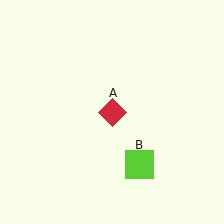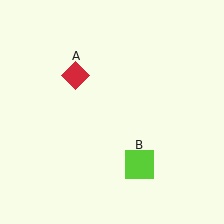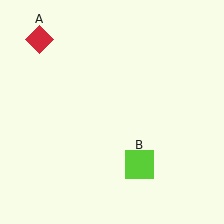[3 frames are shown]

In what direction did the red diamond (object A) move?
The red diamond (object A) moved up and to the left.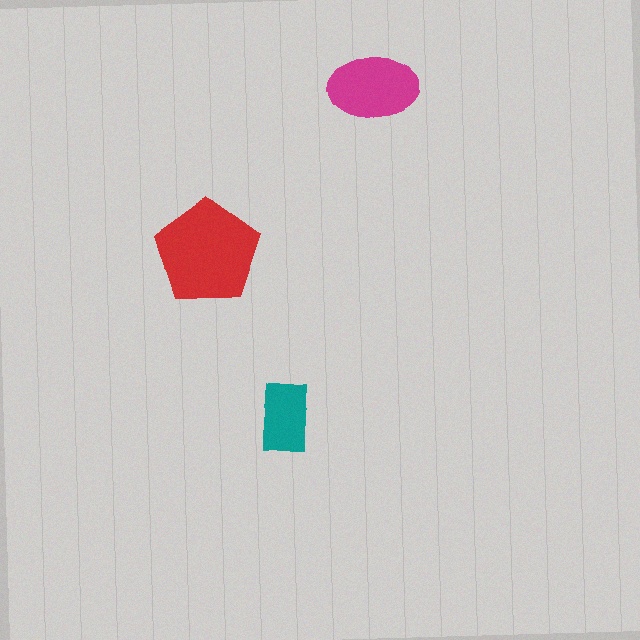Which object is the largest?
The red pentagon.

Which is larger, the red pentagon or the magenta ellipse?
The red pentagon.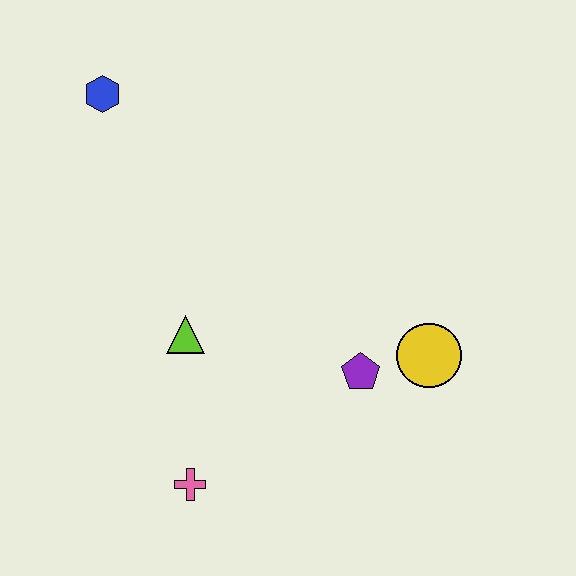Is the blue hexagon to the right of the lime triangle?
No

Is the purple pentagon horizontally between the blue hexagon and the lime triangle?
No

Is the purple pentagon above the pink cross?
Yes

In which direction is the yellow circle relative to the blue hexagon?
The yellow circle is to the right of the blue hexagon.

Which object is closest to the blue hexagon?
The lime triangle is closest to the blue hexagon.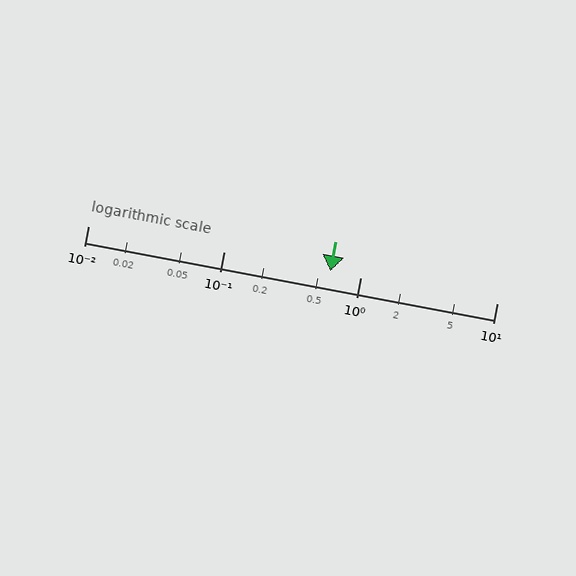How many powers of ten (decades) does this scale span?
The scale spans 3 decades, from 0.01 to 10.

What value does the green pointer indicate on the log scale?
The pointer indicates approximately 0.6.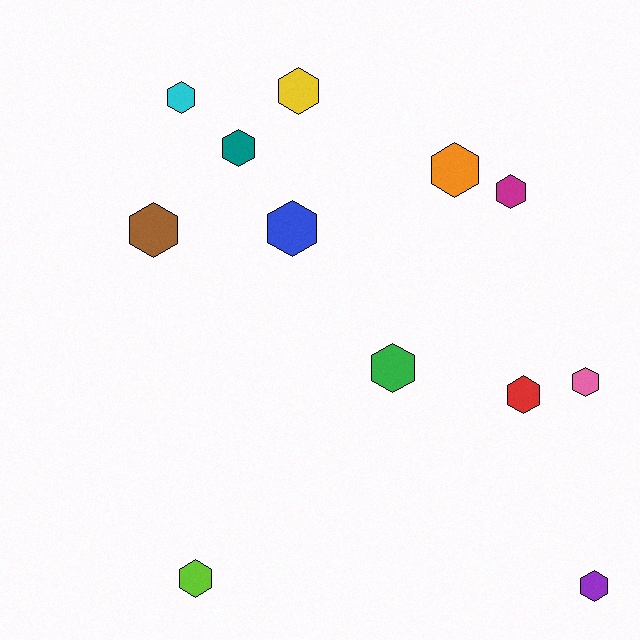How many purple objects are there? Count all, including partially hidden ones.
There is 1 purple object.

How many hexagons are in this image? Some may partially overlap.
There are 12 hexagons.